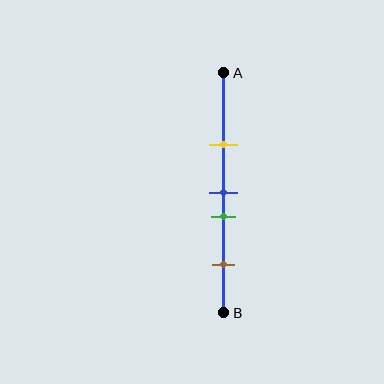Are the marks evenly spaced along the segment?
No, the marks are not evenly spaced.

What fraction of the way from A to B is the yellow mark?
The yellow mark is approximately 30% (0.3) of the way from A to B.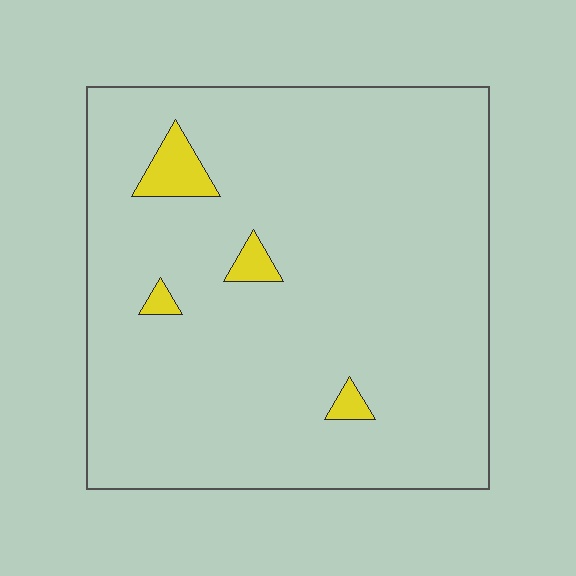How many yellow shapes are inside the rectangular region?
4.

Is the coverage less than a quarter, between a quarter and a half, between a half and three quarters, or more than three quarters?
Less than a quarter.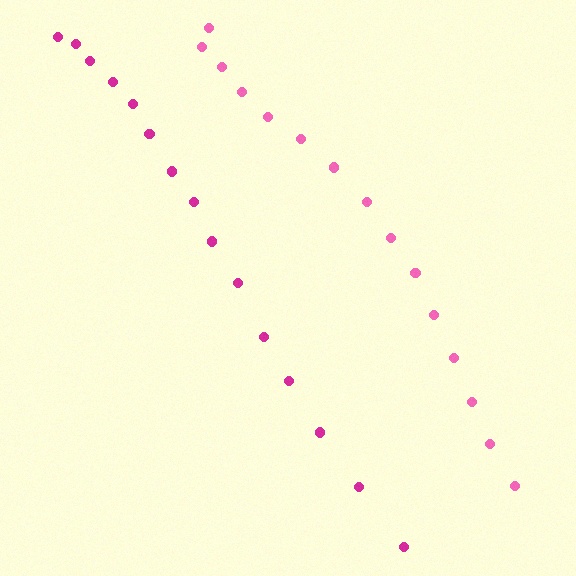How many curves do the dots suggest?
There are 2 distinct paths.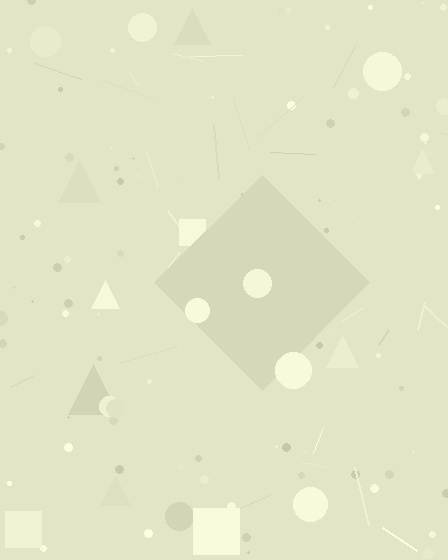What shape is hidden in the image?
A diamond is hidden in the image.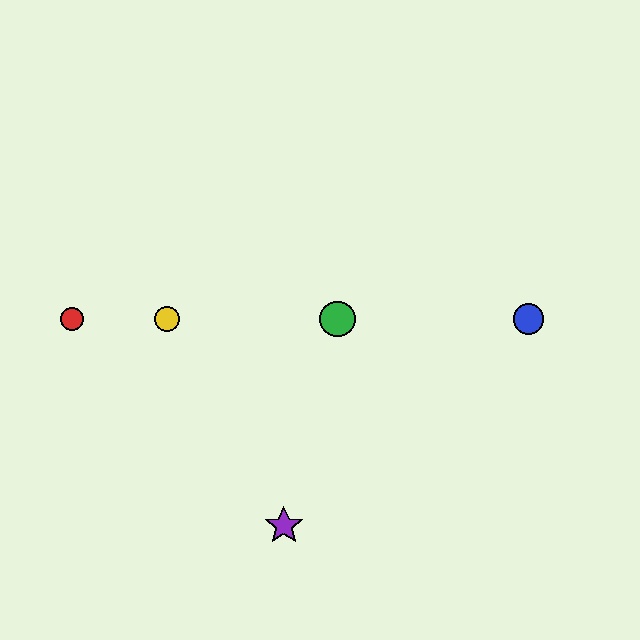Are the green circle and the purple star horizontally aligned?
No, the green circle is at y≈319 and the purple star is at y≈526.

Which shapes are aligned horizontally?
The red circle, the blue circle, the green circle, the yellow circle are aligned horizontally.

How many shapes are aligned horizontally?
4 shapes (the red circle, the blue circle, the green circle, the yellow circle) are aligned horizontally.